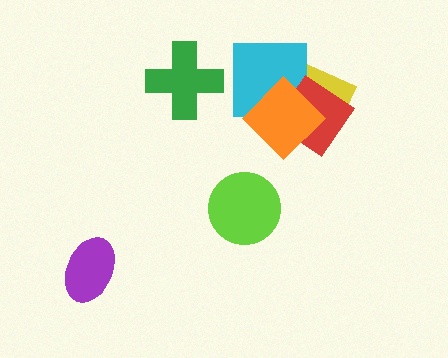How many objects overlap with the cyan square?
3 objects overlap with the cyan square.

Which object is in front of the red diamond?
The orange diamond is in front of the red diamond.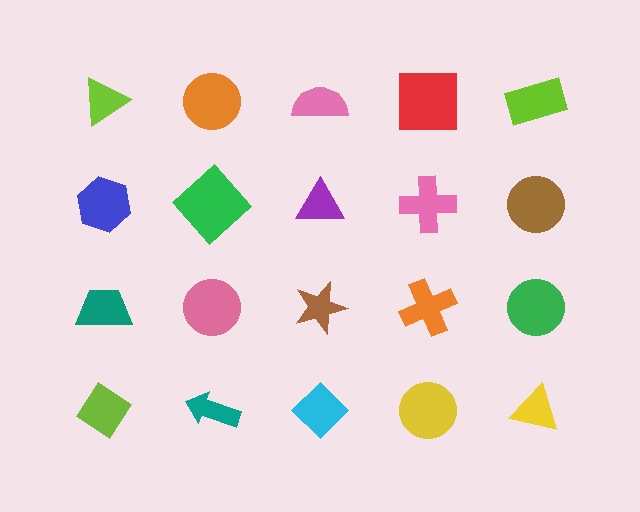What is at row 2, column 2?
A green diamond.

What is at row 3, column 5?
A green circle.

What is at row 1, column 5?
A lime rectangle.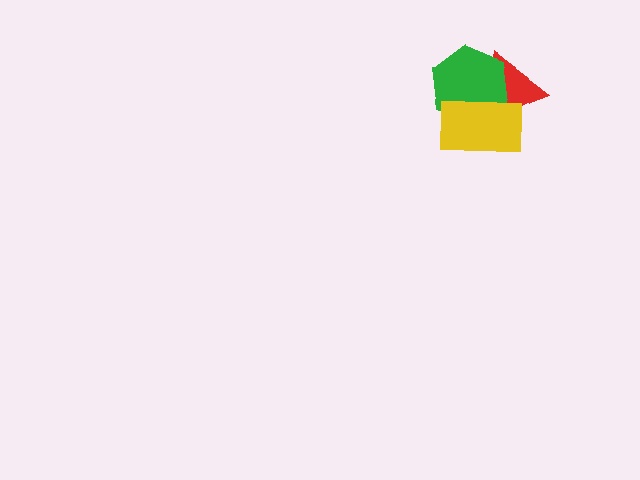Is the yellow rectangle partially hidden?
No, no other shape covers it.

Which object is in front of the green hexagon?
The yellow rectangle is in front of the green hexagon.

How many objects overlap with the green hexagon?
2 objects overlap with the green hexagon.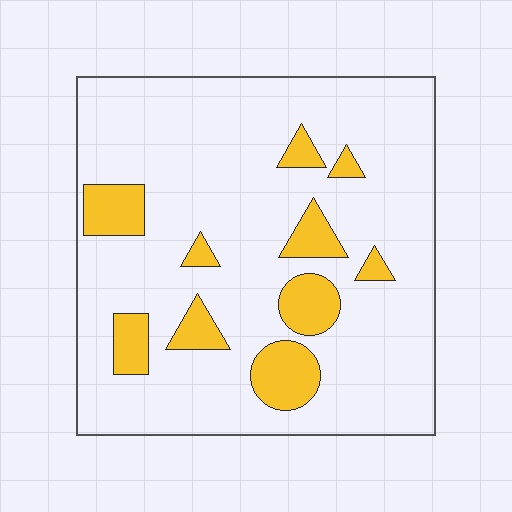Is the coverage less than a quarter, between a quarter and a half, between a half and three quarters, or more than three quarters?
Less than a quarter.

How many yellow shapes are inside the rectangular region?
10.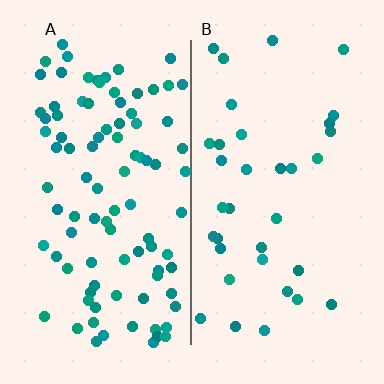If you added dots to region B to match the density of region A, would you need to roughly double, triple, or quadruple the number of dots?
Approximately triple.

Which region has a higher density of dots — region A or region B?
A (the left).